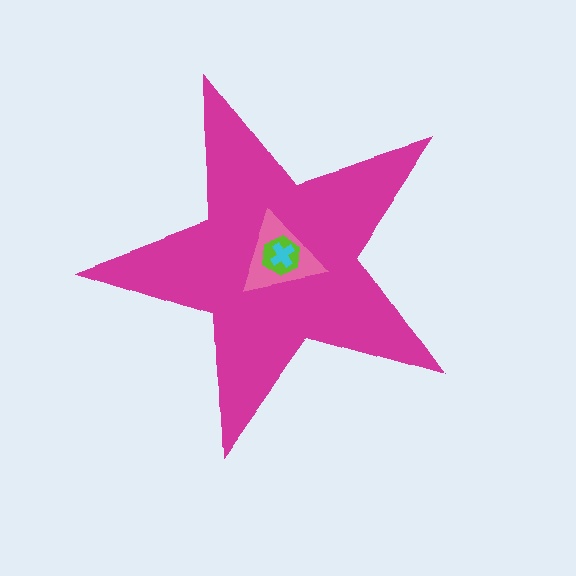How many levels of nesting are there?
4.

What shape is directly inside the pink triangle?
The lime hexagon.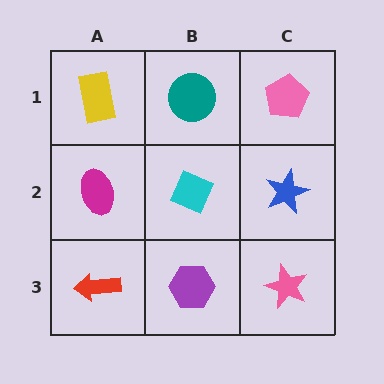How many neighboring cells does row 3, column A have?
2.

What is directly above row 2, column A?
A yellow rectangle.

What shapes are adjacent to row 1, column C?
A blue star (row 2, column C), a teal circle (row 1, column B).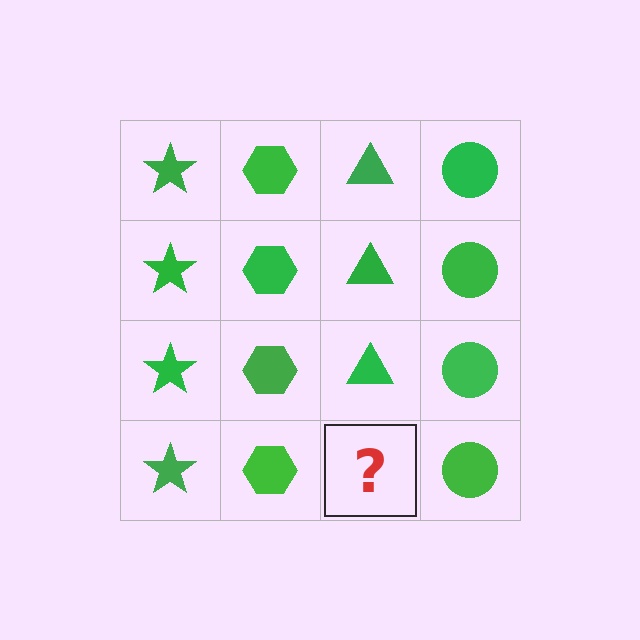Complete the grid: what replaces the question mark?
The question mark should be replaced with a green triangle.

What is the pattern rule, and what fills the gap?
The rule is that each column has a consistent shape. The gap should be filled with a green triangle.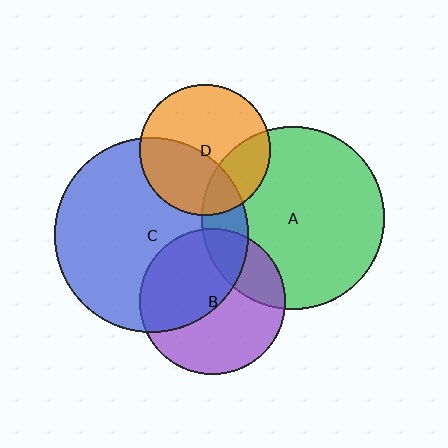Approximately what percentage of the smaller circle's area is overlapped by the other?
Approximately 40%.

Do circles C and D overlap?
Yes.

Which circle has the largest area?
Circle C (blue).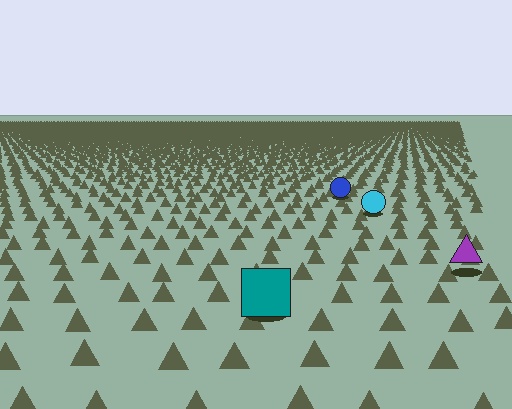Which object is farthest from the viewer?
The blue circle is farthest from the viewer. It appears smaller and the ground texture around it is denser.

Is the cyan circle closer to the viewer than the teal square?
No. The teal square is closer — you can tell from the texture gradient: the ground texture is coarser near it.